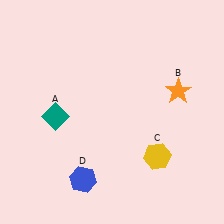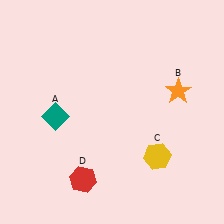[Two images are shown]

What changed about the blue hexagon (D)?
In Image 1, D is blue. In Image 2, it changed to red.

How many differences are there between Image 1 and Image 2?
There is 1 difference between the two images.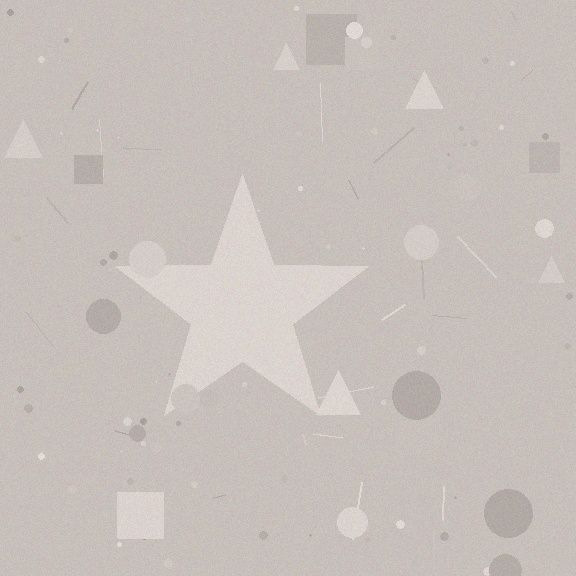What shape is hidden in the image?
A star is hidden in the image.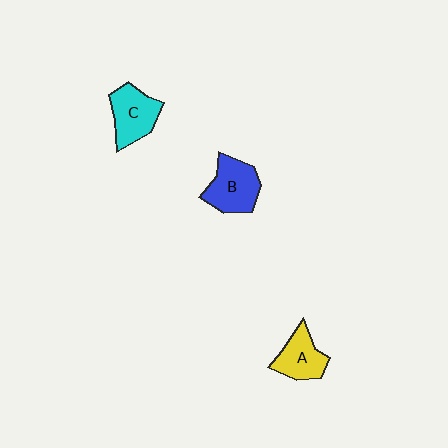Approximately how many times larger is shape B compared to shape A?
Approximately 1.3 times.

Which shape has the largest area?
Shape B (blue).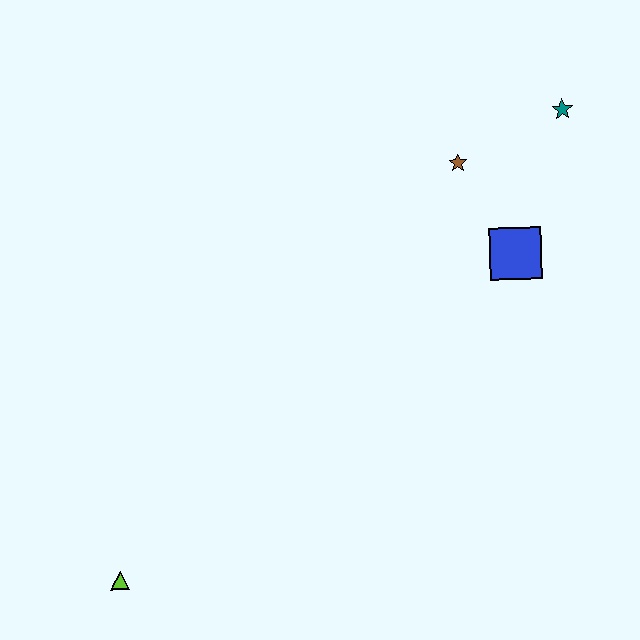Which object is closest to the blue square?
The brown star is closest to the blue square.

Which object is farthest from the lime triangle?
The teal star is farthest from the lime triangle.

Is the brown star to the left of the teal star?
Yes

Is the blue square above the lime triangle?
Yes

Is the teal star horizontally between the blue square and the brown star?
No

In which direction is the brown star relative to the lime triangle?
The brown star is above the lime triangle.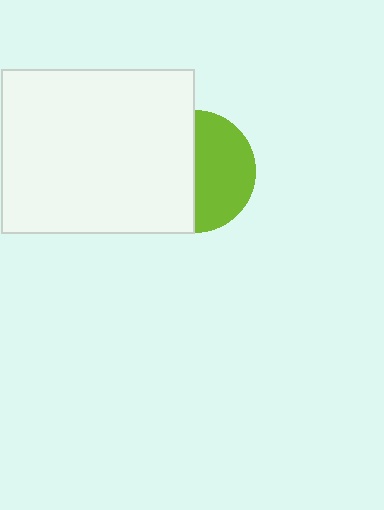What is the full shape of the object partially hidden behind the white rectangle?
The partially hidden object is a lime circle.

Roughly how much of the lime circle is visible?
About half of it is visible (roughly 49%).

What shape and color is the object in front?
The object in front is a white rectangle.